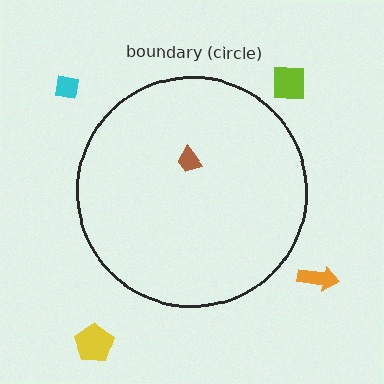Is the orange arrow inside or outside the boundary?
Outside.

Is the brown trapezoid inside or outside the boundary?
Inside.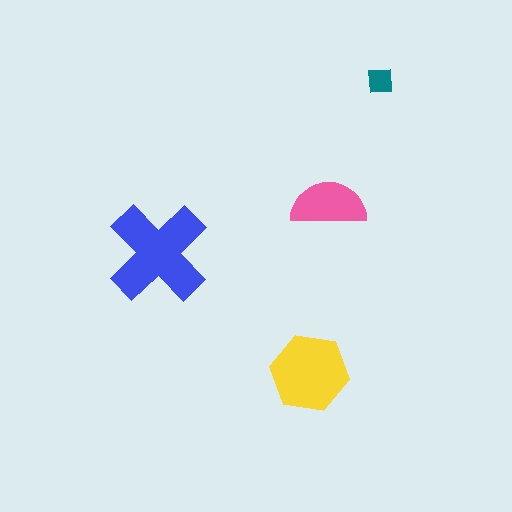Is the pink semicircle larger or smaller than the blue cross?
Smaller.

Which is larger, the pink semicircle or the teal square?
The pink semicircle.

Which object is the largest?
The blue cross.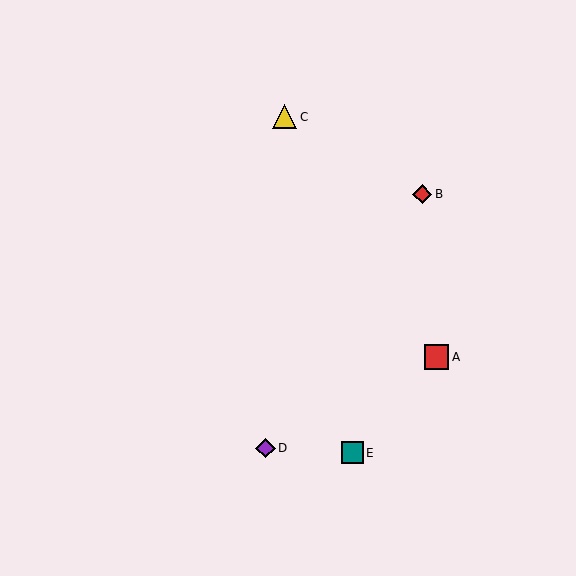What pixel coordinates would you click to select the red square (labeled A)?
Click at (437, 357) to select the red square A.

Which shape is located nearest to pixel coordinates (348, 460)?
The teal square (labeled E) at (353, 453) is nearest to that location.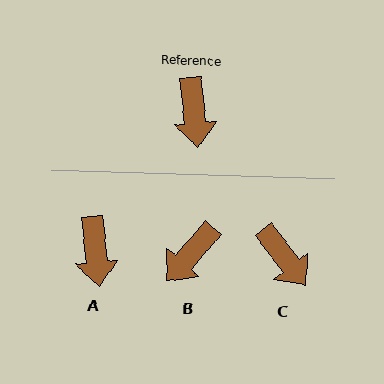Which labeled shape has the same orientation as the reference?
A.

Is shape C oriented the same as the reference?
No, it is off by about 31 degrees.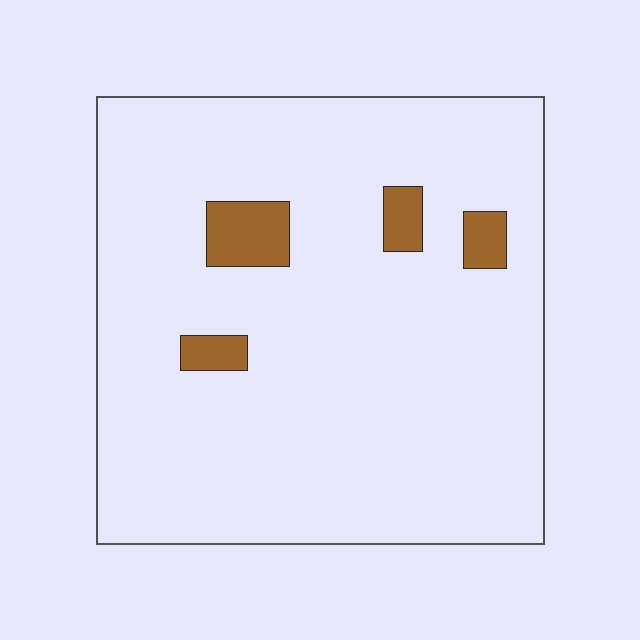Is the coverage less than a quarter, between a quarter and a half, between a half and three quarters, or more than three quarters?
Less than a quarter.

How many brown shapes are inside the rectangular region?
4.